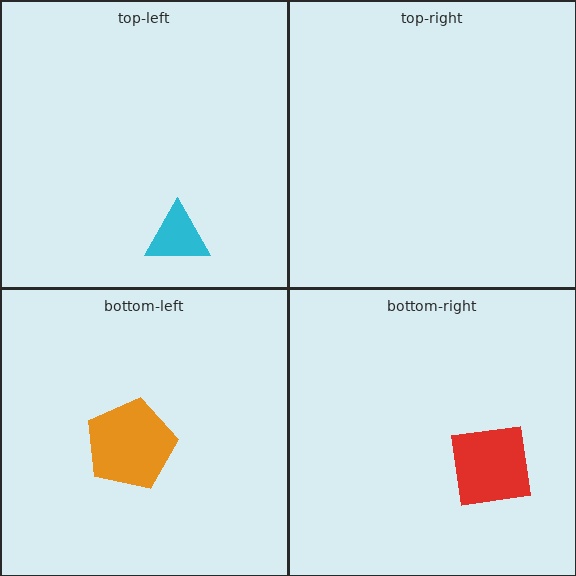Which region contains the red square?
The bottom-right region.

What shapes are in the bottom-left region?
The orange pentagon.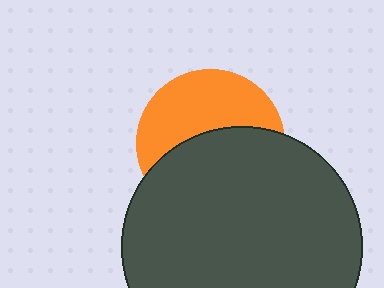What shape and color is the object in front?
The object in front is a dark gray circle.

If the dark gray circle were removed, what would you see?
You would see the complete orange circle.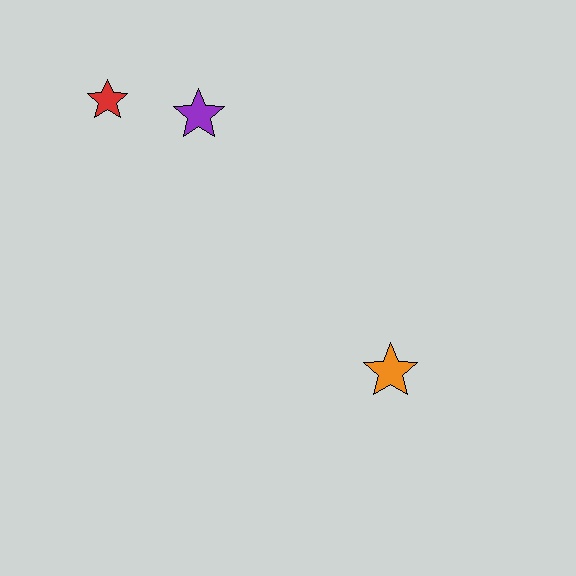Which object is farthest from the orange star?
The red star is farthest from the orange star.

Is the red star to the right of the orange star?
No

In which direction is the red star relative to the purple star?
The red star is to the left of the purple star.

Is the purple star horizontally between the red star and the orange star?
Yes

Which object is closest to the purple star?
The red star is closest to the purple star.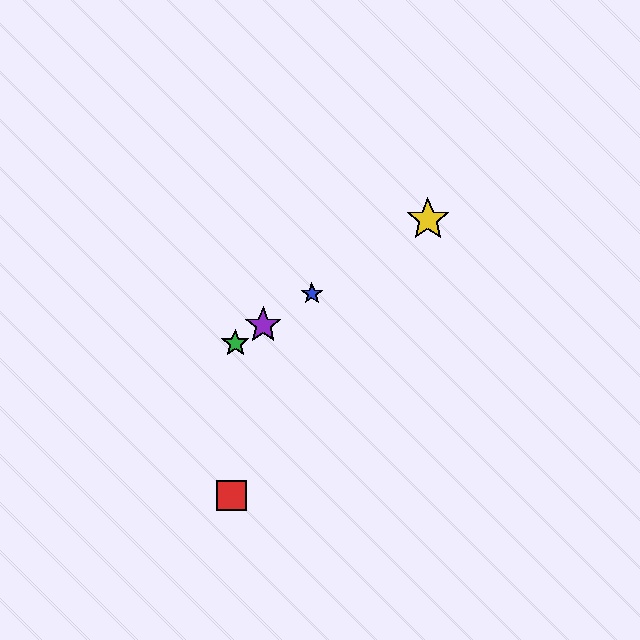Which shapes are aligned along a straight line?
The blue star, the green star, the yellow star, the purple star are aligned along a straight line.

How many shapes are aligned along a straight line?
4 shapes (the blue star, the green star, the yellow star, the purple star) are aligned along a straight line.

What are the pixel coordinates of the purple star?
The purple star is at (263, 325).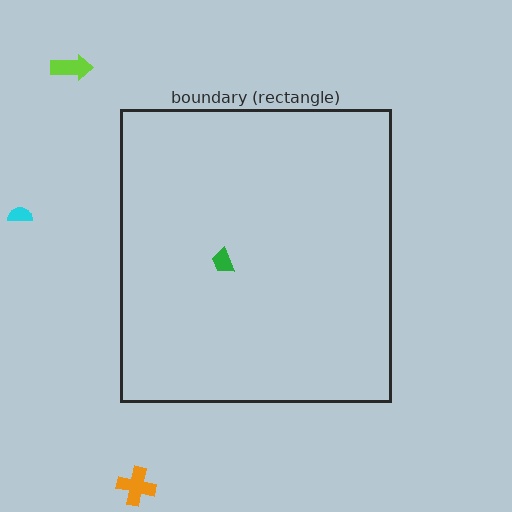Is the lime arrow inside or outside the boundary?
Outside.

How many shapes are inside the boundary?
1 inside, 3 outside.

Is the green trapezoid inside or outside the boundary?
Inside.